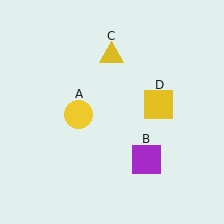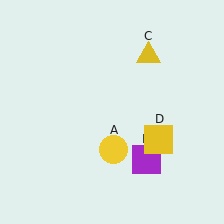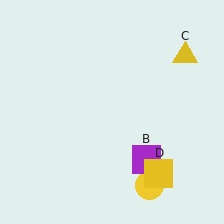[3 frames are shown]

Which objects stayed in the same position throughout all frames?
Purple square (object B) remained stationary.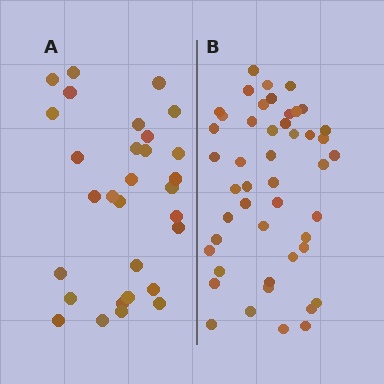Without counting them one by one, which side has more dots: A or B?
Region B (the right region) has more dots.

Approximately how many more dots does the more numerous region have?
Region B has approximately 15 more dots than region A.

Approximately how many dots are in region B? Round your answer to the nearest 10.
About 50 dots. (The exact count is 47, which rounds to 50.)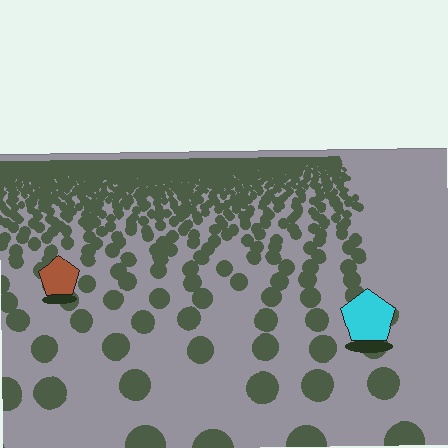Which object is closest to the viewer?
The cyan pentagon is closest. The texture marks near it are larger and more spread out.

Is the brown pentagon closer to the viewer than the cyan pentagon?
No. The cyan pentagon is closer — you can tell from the texture gradient: the ground texture is coarser near it.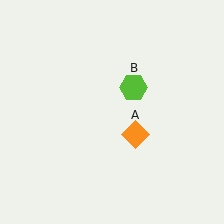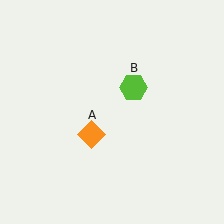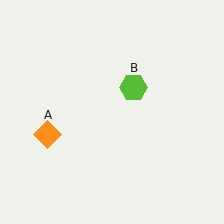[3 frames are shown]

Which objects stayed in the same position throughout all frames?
Lime hexagon (object B) remained stationary.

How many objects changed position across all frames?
1 object changed position: orange diamond (object A).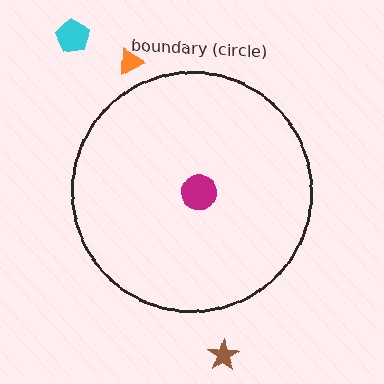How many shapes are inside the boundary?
1 inside, 3 outside.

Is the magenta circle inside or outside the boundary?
Inside.